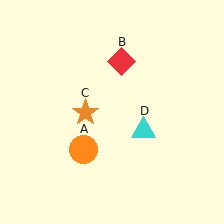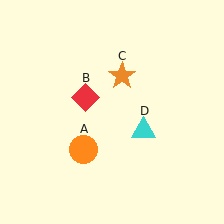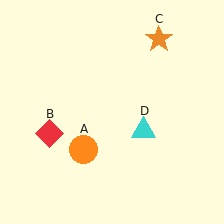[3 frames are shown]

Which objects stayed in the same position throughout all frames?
Orange circle (object A) and cyan triangle (object D) remained stationary.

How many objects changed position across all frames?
2 objects changed position: red diamond (object B), orange star (object C).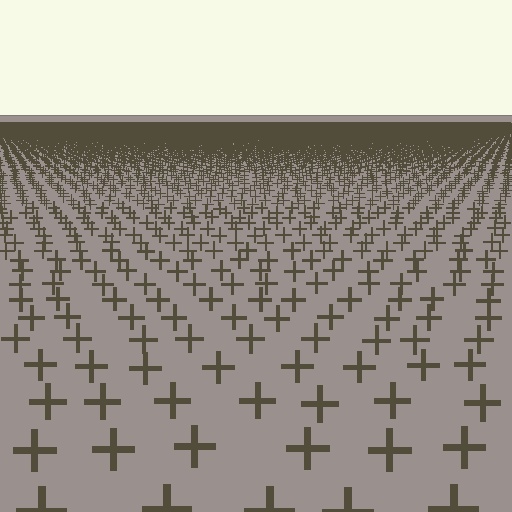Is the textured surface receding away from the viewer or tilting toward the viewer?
The surface is receding away from the viewer. Texture elements get smaller and denser toward the top.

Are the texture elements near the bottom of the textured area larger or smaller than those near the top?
Larger. Near the bottom, elements are closer to the viewer and appear at a bigger on-screen size.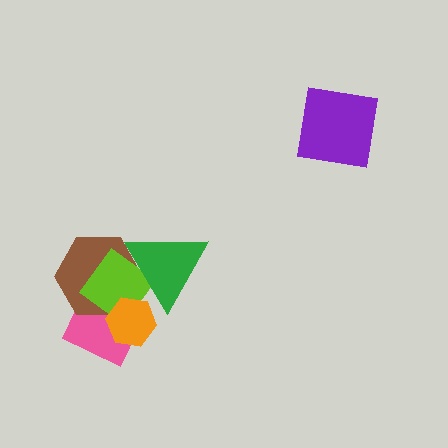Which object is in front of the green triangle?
The orange hexagon is in front of the green triangle.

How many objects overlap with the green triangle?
4 objects overlap with the green triangle.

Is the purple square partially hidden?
No, no other shape covers it.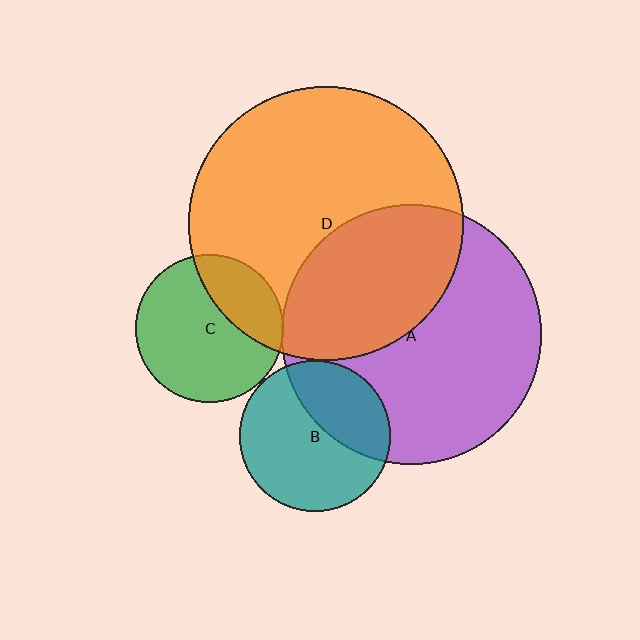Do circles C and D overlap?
Yes.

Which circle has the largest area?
Circle D (orange).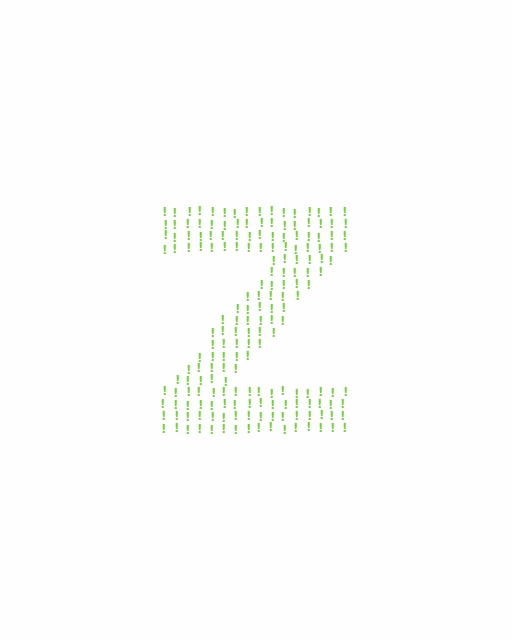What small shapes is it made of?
It is made of small exclamation marks.